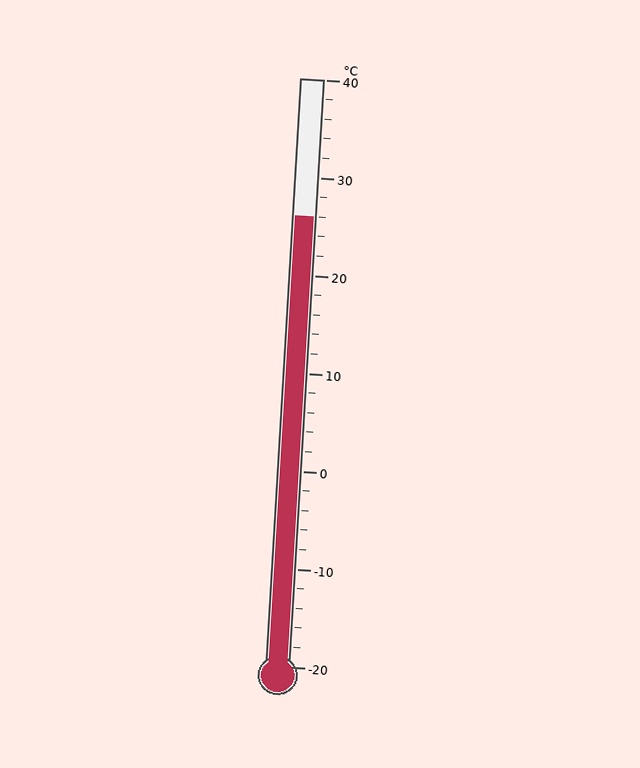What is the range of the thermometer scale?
The thermometer scale ranges from -20°C to 40°C.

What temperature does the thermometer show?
The thermometer shows approximately 26°C.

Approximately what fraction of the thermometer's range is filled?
The thermometer is filled to approximately 75% of its range.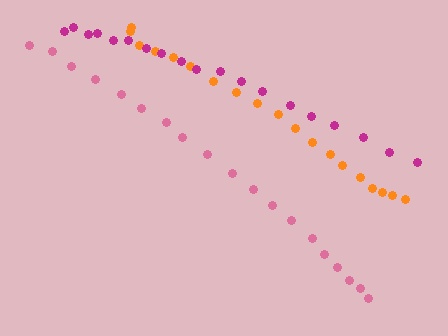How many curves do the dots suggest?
There are 3 distinct paths.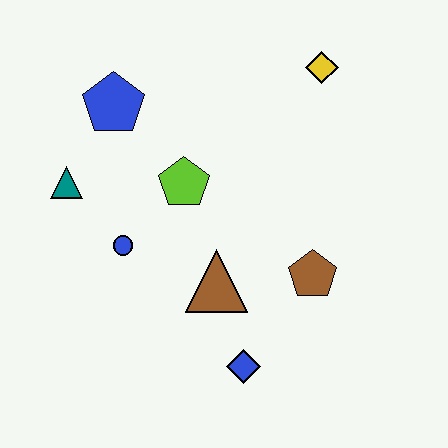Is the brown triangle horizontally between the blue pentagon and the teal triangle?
No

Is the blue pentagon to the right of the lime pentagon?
No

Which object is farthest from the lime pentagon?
The blue diamond is farthest from the lime pentagon.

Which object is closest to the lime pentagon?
The blue circle is closest to the lime pentagon.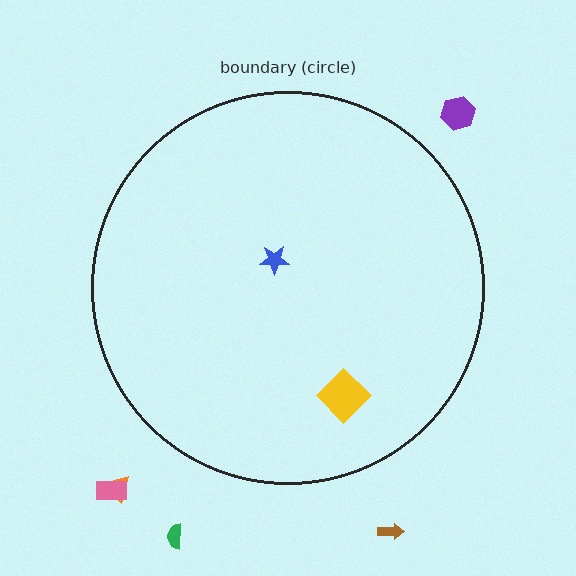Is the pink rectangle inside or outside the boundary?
Outside.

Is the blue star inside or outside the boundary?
Inside.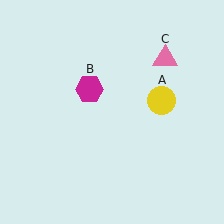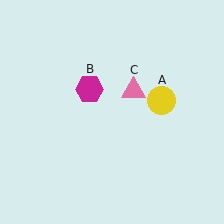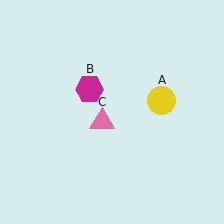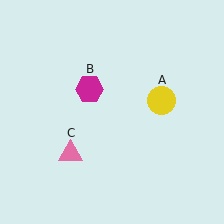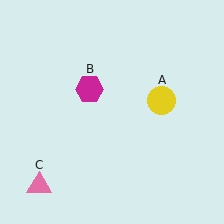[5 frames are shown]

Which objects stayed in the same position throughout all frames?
Yellow circle (object A) and magenta hexagon (object B) remained stationary.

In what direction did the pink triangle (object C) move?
The pink triangle (object C) moved down and to the left.